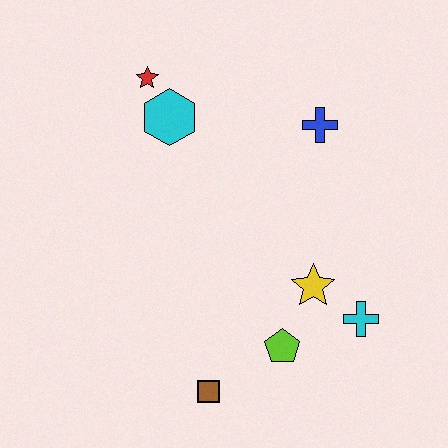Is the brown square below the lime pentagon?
Yes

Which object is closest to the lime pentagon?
The yellow star is closest to the lime pentagon.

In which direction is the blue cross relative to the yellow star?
The blue cross is above the yellow star.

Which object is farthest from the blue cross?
The brown square is farthest from the blue cross.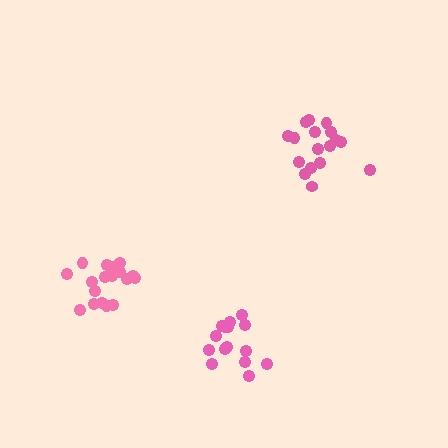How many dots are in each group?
Group 1: 15 dots, Group 2: 17 dots, Group 3: 19 dots (51 total).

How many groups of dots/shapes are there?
There are 3 groups.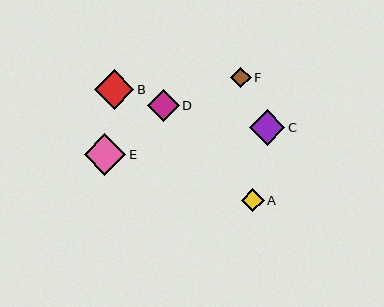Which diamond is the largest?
Diamond E is the largest with a size of approximately 42 pixels.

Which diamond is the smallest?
Diamond F is the smallest with a size of approximately 20 pixels.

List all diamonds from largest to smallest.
From largest to smallest: E, B, C, D, A, F.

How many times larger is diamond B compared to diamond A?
Diamond B is approximately 1.7 times the size of diamond A.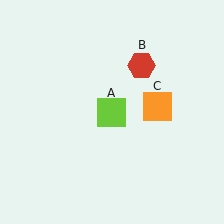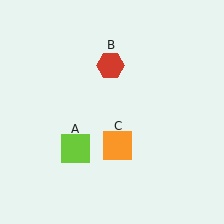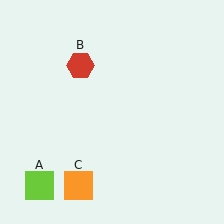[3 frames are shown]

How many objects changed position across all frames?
3 objects changed position: lime square (object A), red hexagon (object B), orange square (object C).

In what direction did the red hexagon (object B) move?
The red hexagon (object B) moved left.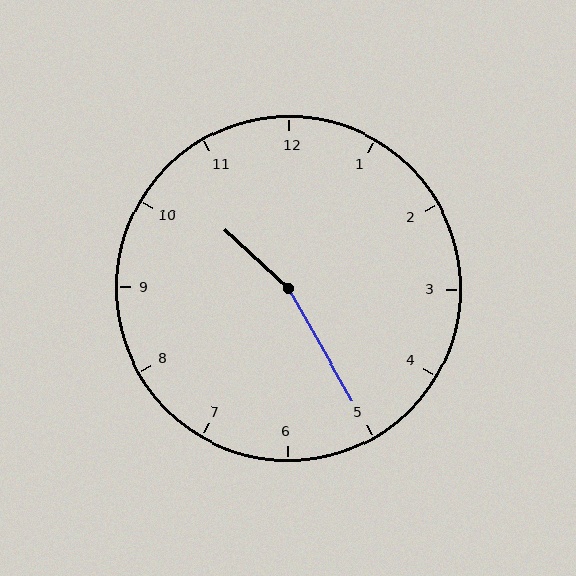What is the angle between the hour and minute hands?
Approximately 162 degrees.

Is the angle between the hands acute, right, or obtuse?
It is obtuse.